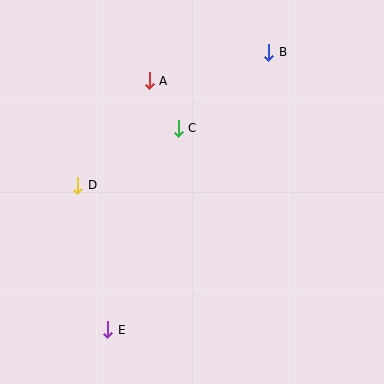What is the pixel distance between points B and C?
The distance between B and C is 118 pixels.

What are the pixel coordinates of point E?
Point E is at (108, 330).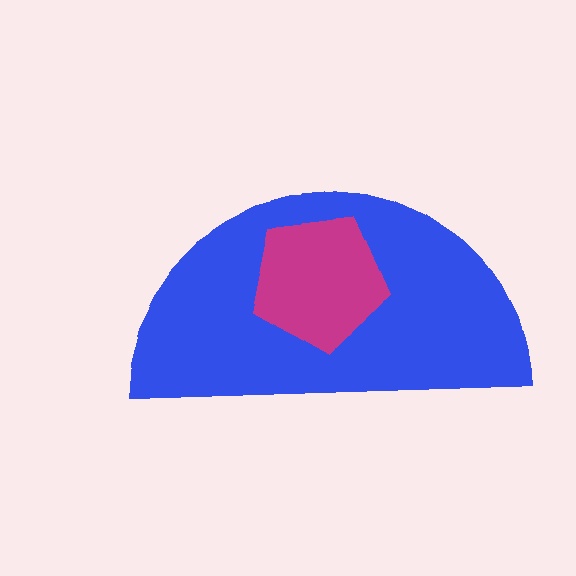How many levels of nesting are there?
2.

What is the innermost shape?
The magenta pentagon.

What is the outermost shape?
The blue semicircle.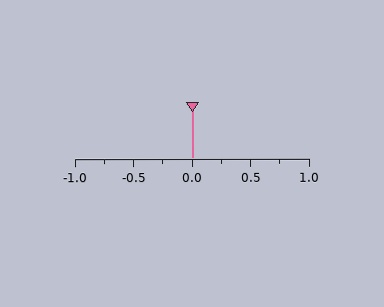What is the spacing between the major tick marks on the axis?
The major ticks are spaced 0.5 apart.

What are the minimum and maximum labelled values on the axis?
The axis runs from -1.0 to 1.0.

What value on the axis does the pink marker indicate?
The marker indicates approximately 0.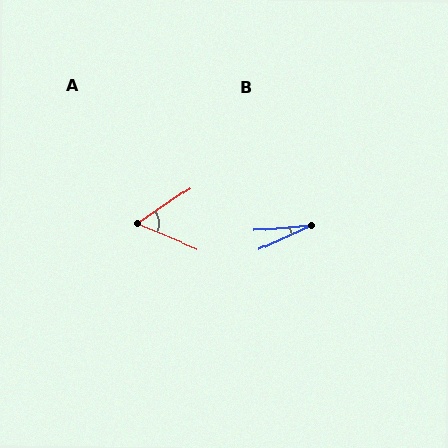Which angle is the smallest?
B, at approximately 20 degrees.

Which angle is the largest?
A, at approximately 57 degrees.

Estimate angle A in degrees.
Approximately 57 degrees.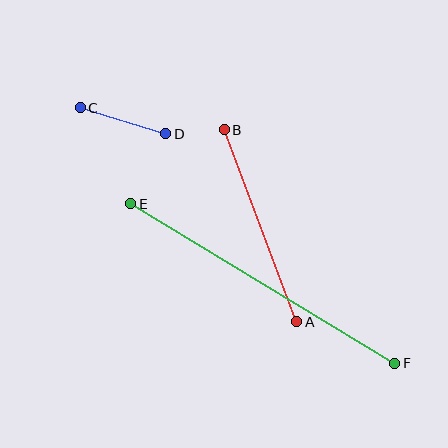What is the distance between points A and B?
The distance is approximately 205 pixels.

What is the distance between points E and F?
The distance is approximately 308 pixels.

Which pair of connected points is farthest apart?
Points E and F are farthest apart.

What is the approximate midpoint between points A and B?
The midpoint is at approximately (261, 226) pixels.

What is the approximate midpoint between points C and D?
The midpoint is at approximately (123, 121) pixels.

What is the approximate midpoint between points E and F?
The midpoint is at approximately (263, 284) pixels.